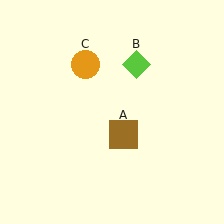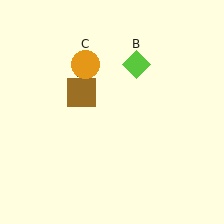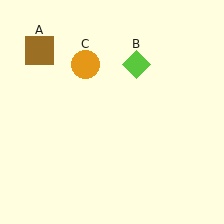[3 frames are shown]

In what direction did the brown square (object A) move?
The brown square (object A) moved up and to the left.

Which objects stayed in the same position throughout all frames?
Lime diamond (object B) and orange circle (object C) remained stationary.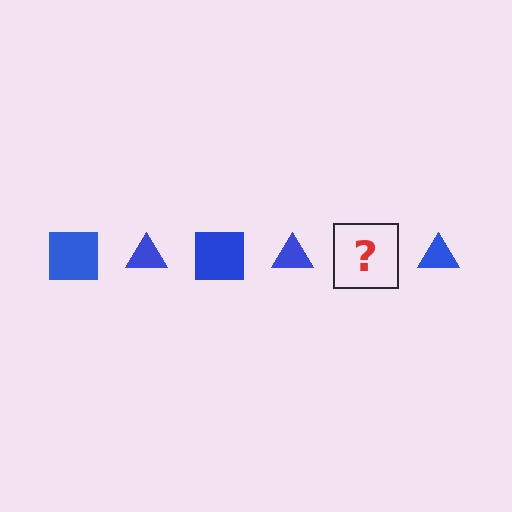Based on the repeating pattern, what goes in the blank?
The blank should be a blue square.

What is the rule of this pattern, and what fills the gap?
The rule is that the pattern cycles through square, triangle shapes in blue. The gap should be filled with a blue square.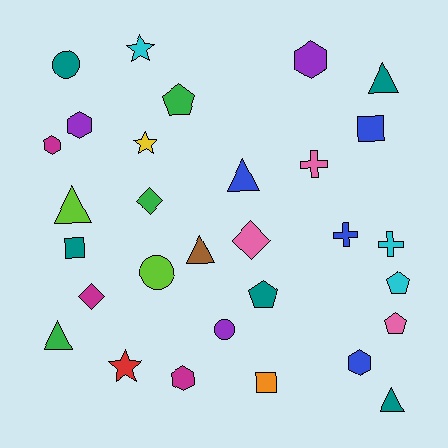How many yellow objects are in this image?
There is 1 yellow object.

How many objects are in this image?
There are 30 objects.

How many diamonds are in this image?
There are 3 diamonds.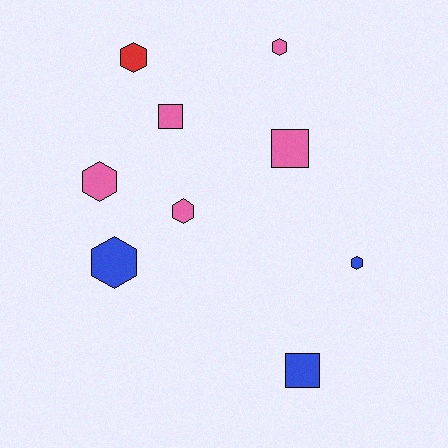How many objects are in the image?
There are 9 objects.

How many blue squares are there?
There is 1 blue square.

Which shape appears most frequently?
Hexagon, with 6 objects.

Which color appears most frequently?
Pink, with 5 objects.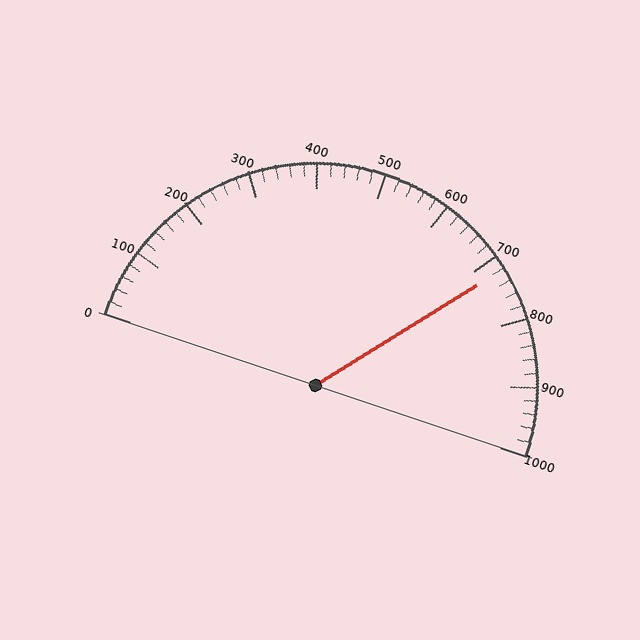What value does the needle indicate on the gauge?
The needle indicates approximately 720.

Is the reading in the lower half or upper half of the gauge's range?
The reading is in the upper half of the range (0 to 1000).